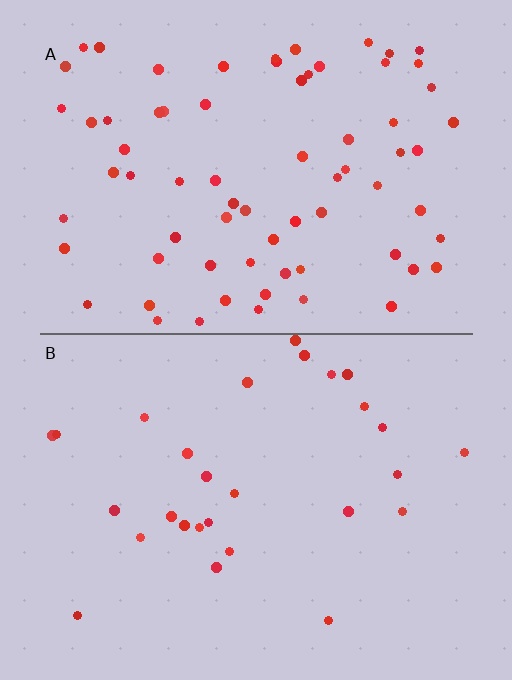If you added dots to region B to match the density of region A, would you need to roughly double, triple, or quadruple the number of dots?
Approximately triple.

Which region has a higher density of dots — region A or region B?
A (the top).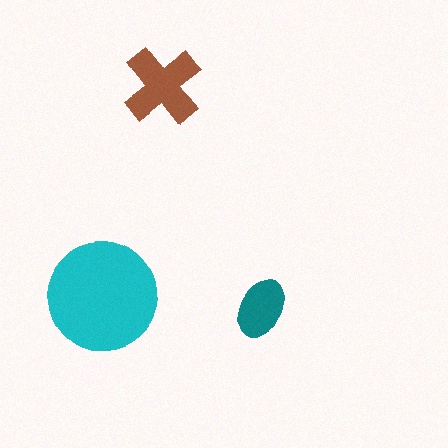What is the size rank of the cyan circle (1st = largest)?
1st.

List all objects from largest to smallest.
The cyan circle, the brown cross, the teal ellipse.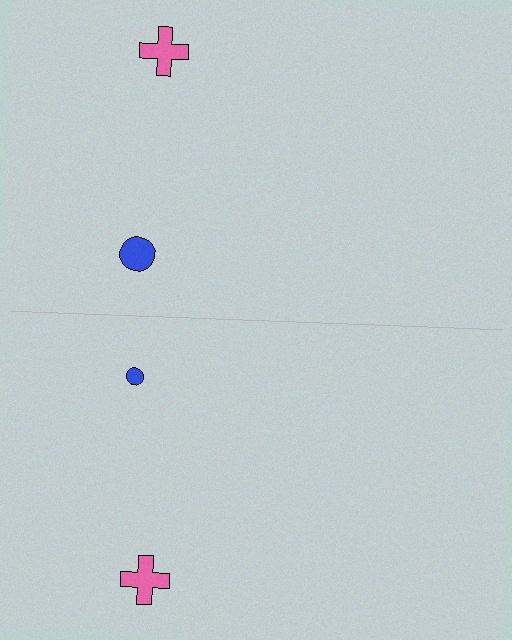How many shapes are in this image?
There are 4 shapes in this image.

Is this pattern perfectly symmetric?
No, the pattern is not perfectly symmetric. The blue circle on the bottom side has a different size than its mirror counterpart.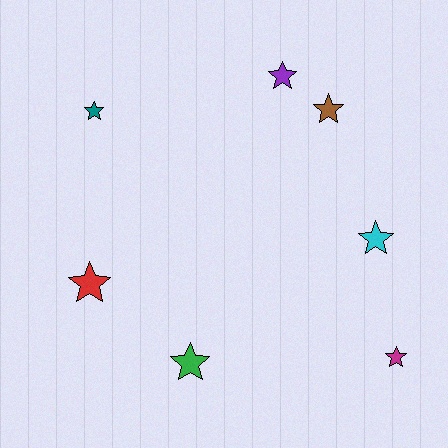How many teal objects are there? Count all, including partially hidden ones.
There is 1 teal object.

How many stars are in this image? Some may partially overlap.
There are 7 stars.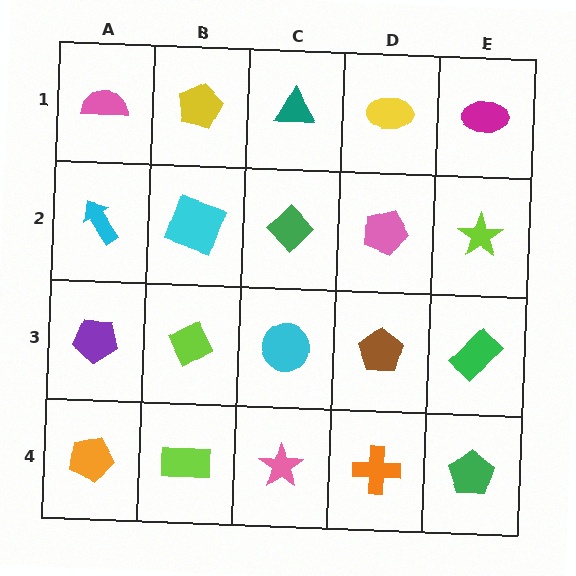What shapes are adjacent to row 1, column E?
A lime star (row 2, column E), a yellow ellipse (row 1, column D).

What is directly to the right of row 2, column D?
A lime star.